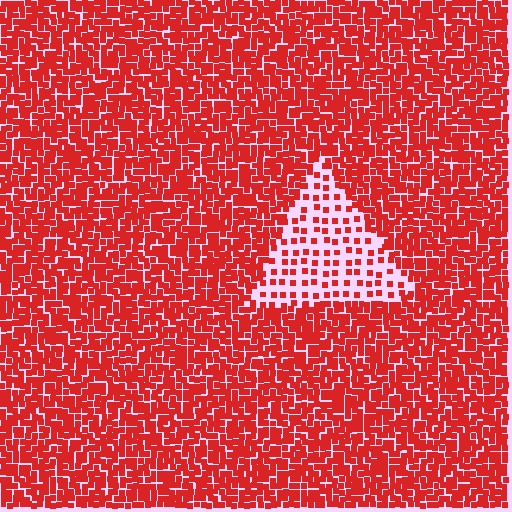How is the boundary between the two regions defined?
The boundary is defined by a change in element density (approximately 2.9x ratio). All elements are the same color, size, and shape.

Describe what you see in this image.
The image contains small red elements arranged at two different densities. A triangle-shaped region is visible where the elements are less densely packed than the surrounding area.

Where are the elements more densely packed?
The elements are more densely packed outside the triangle boundary.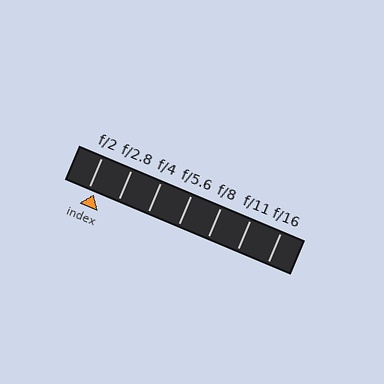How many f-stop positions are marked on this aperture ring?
There are 7 f-stop positions marked.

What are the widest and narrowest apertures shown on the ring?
The widest aperture shown is f/2 and the narrowest is f/16.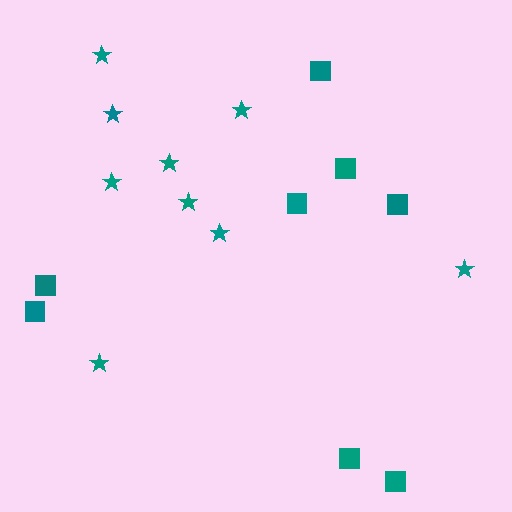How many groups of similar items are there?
There are 2 groups: one group of stars (9) and one group of squares (8).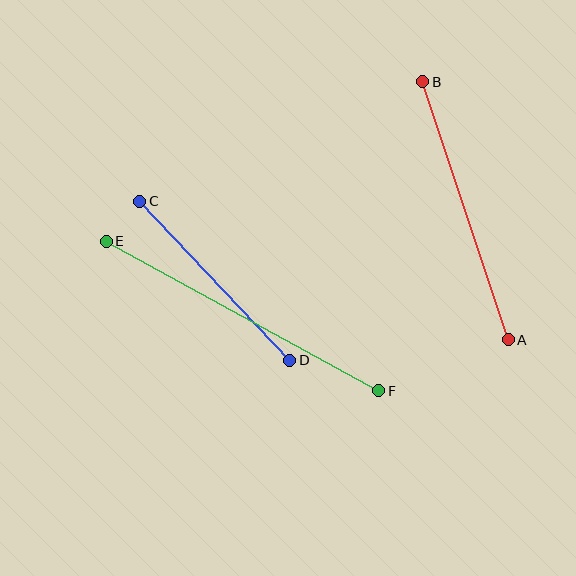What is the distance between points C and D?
The distance is approximately 219 pixels.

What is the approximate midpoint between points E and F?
The midpoint is at approximately (243, 316) pixels.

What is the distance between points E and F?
The distance is approximately 311 pixels.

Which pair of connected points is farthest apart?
Points E and F are farthest apart.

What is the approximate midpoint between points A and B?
The midpoint is at approximately (465, 211) pixels.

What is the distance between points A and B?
The distance is approximately 272 pixels.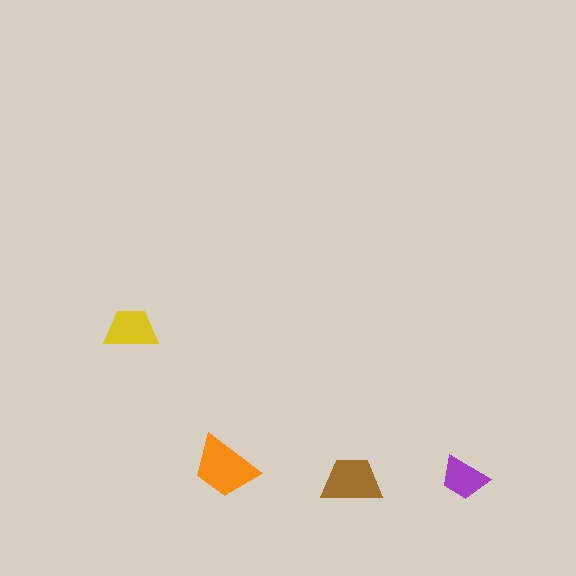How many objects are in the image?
There are 4 objects in the image.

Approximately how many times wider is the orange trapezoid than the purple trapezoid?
About 1.5 times wider.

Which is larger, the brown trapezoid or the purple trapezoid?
The brown one.